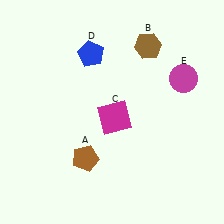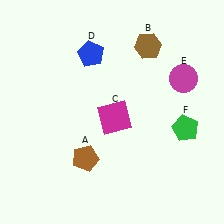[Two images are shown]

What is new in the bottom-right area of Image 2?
A green pentagon (F) was added in the bottom-right area of Image 2.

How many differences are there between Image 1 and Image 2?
There is 1 difference between the two images.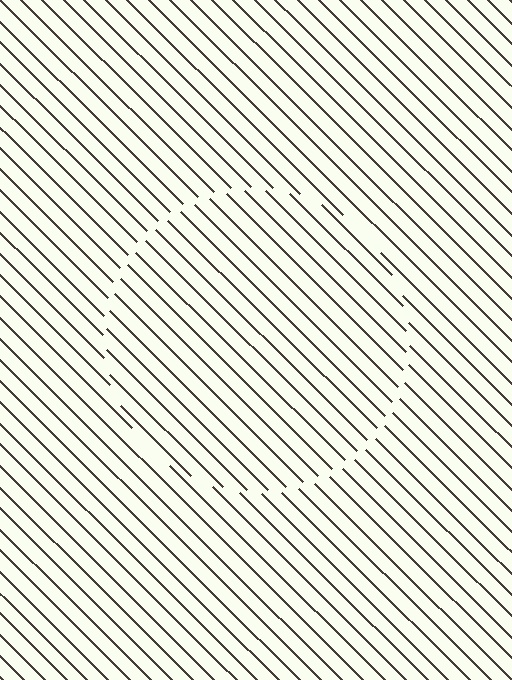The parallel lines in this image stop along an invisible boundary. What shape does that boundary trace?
An illusory circle. The interior of the shape contains the same grating, shifted by half a period — the contour is defined by the phase discontinuity where line-ends from the inner and outer gratings abut.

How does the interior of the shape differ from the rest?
The interior of the shape contains the same grating, shifted by half a period — the contour is defined by the phase discontinuity where line-ends from the inner and outer gratings abut.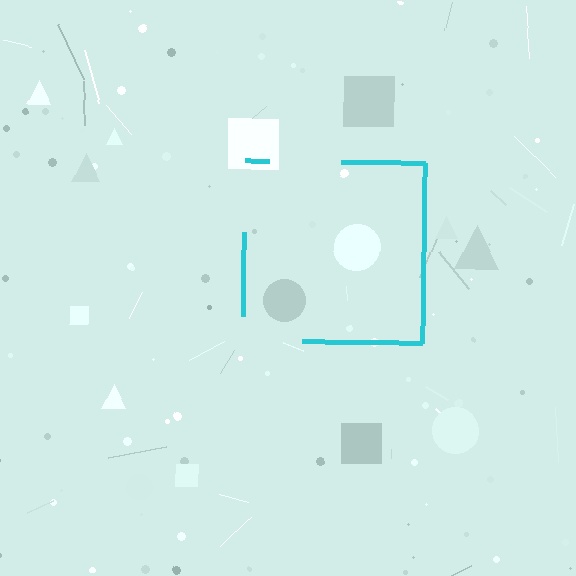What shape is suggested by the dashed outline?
The dashed outline suggests a square.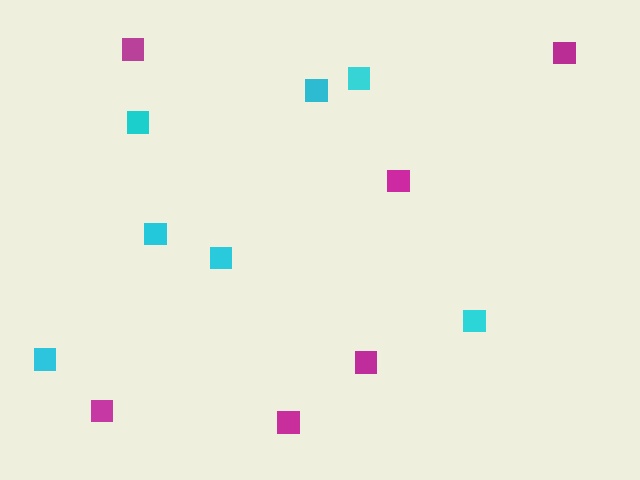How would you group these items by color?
There are 2 groups: one group of cyan squares (7) and one group of magenta squares (6).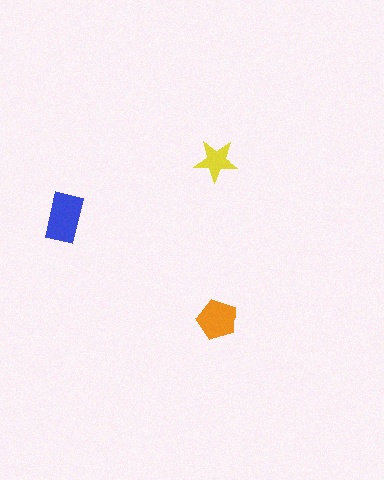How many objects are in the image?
There are 3 objects in the image.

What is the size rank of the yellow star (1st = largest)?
3rd.